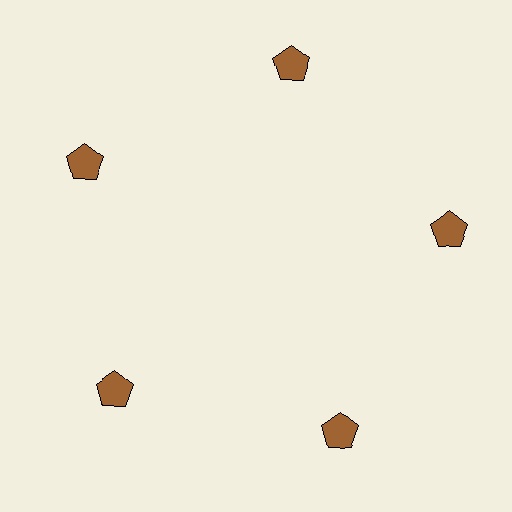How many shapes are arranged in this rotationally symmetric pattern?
There are 5 shapes, arranged in 5 groups of 1.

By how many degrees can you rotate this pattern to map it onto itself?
The pattern maps onto itself every 72 degrees of rotation.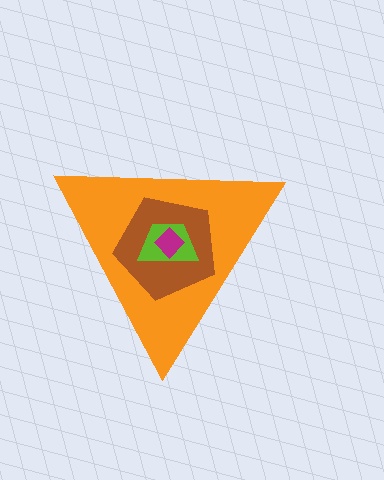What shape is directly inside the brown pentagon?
The lime trapezoid.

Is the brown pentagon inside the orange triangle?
Yes.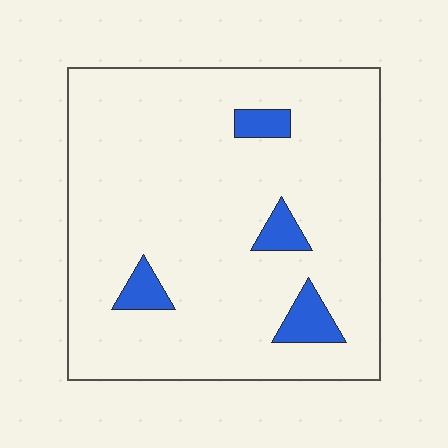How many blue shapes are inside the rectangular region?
4.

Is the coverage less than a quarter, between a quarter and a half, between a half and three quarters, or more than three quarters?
Less than a quarter.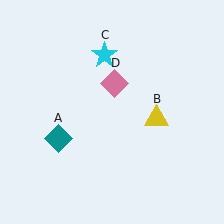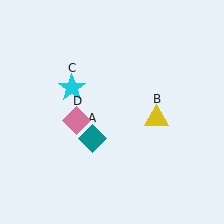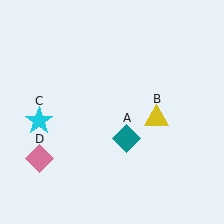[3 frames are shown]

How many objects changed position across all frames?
3 objects changed position: teal diamond (object A), cyan star (object C), pink diamond (object D).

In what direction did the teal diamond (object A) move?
The teal diamond (object A) moved right.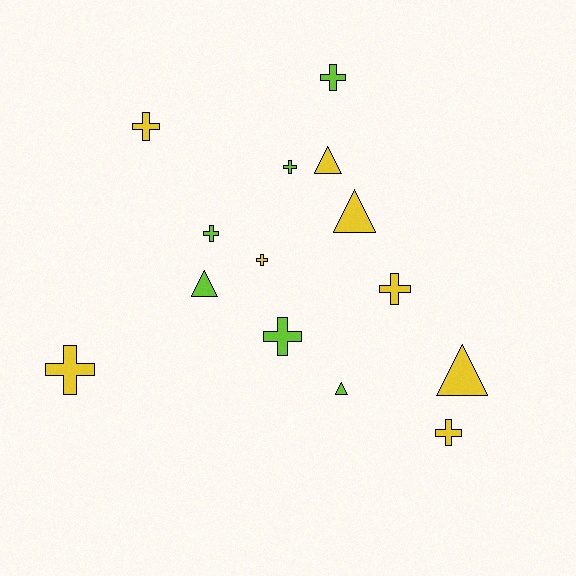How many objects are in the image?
There are 14 objects.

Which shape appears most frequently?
Cross, with 9 objects.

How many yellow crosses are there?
There are 5 yellow crosses.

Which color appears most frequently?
Yellow, with 8 objects.